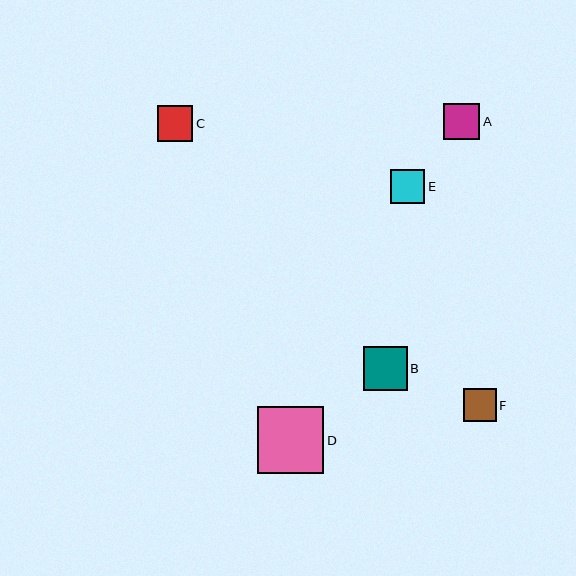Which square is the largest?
Square D is the largest with a size of approximately 66 pixels.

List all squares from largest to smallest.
From largest to smallest: D, B, A, C, E, F.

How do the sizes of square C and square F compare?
Square C and square F are approximately the same size.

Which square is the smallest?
Square F is the smallest with a size of approximately 33 pixels.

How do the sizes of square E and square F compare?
Square E and square F are approximately the same size.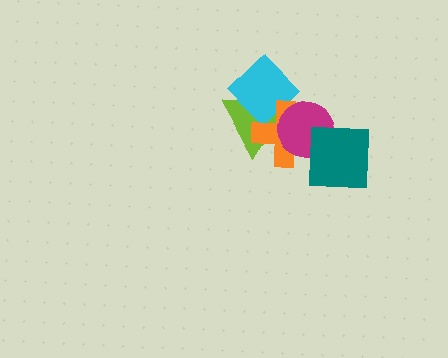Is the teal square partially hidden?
No, no other shape covers it.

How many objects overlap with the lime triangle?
3 objects overlap with the lime triangle.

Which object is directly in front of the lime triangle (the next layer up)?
The cyan diamond is directly in front of the lime triangle.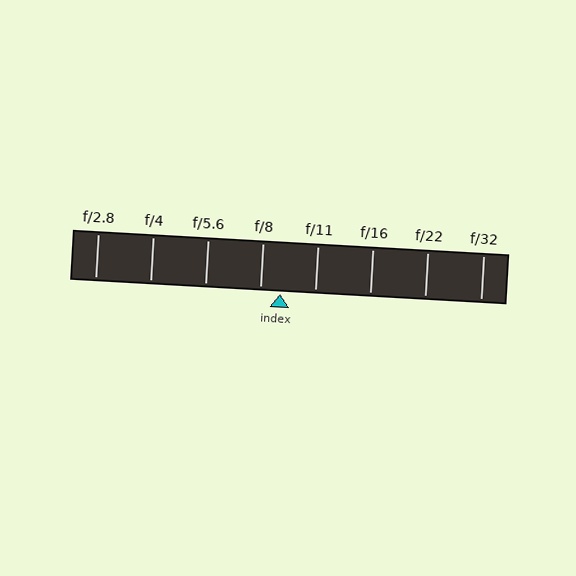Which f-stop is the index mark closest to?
The index mark is closest to f/8.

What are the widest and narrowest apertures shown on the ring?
The widest aperture shown is f/2.8 and the narrowest is f/32.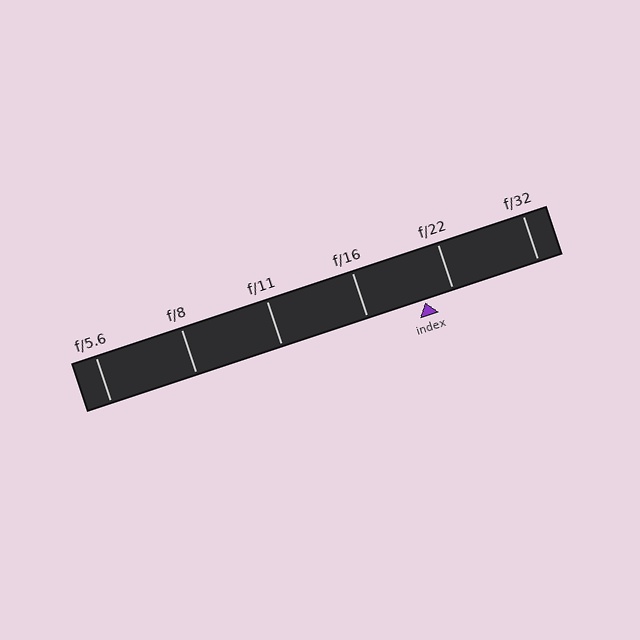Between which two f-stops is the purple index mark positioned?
The index mark is between f/16 and f/22.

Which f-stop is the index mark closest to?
The index mark is closest to f/22.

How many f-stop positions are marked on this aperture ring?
There are 6 f-stop positions marked.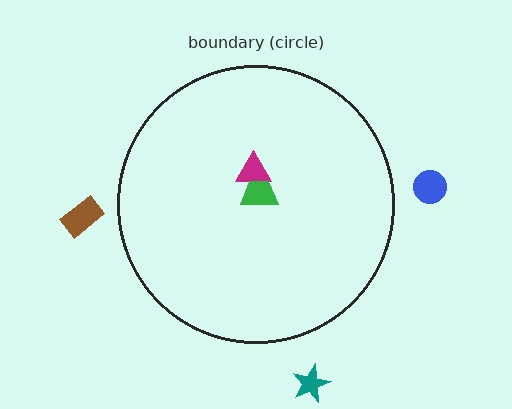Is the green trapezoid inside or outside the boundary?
Inside.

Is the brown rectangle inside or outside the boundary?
Outside.